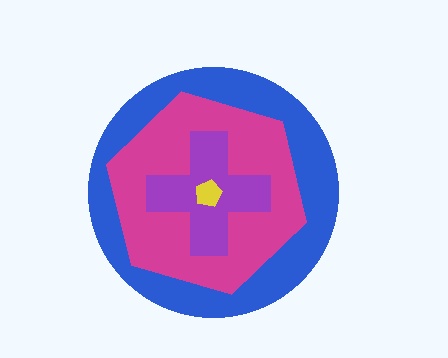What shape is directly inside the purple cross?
The yellow pentagon.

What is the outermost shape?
The blue circle.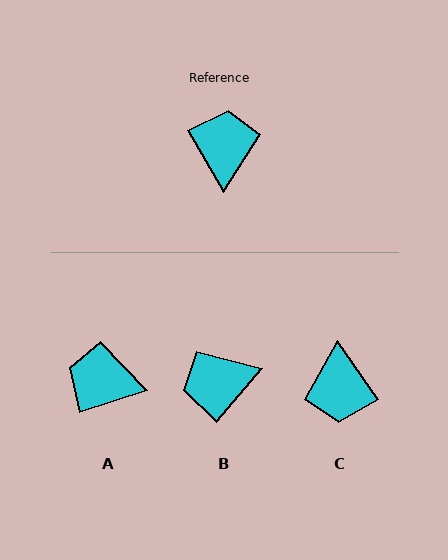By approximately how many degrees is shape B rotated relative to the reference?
Approximately 109 degrees counter-clockwise.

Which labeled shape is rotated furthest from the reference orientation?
C, about 177 degrees away.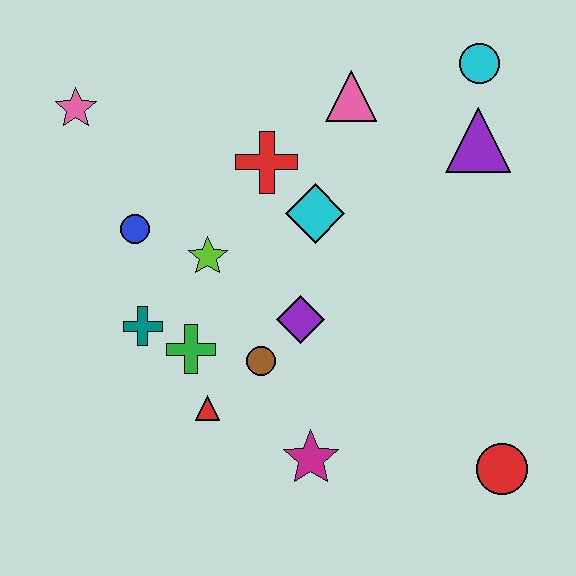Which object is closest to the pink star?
The blue circle is closest to the pink star.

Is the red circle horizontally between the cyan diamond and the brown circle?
No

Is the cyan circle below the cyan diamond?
No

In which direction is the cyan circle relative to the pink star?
The cyan circle is to the right of the pink star.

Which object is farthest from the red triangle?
The cyan circle is farthest from the red triangle.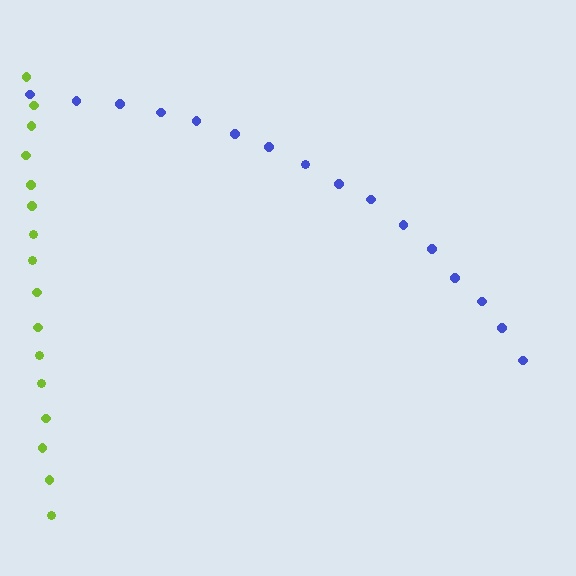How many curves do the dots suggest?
There are 2 distinct paths.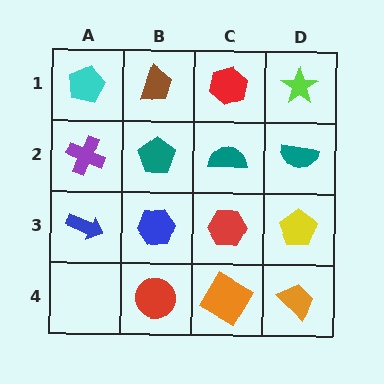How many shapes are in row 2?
4 shapes.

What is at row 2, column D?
A teal semicircle.